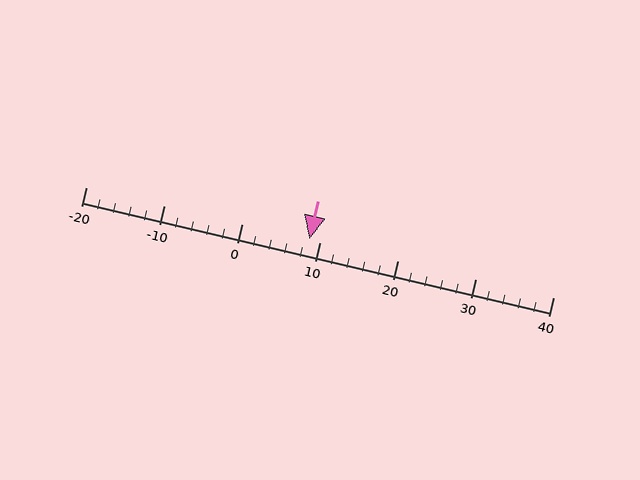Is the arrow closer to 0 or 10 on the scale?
The arrow is closer to 10.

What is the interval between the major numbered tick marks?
The major tick marks are spaced 10 units apart.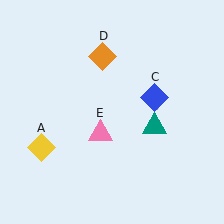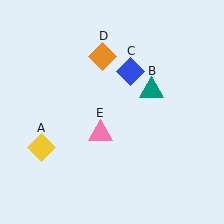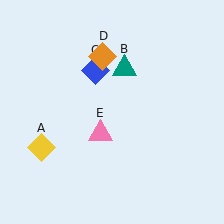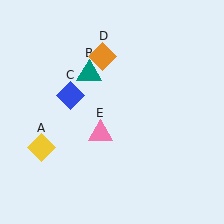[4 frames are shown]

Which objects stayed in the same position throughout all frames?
Yellow diamond (object A) and orange diamond (object D) and pink triangle (object E) remained stationary.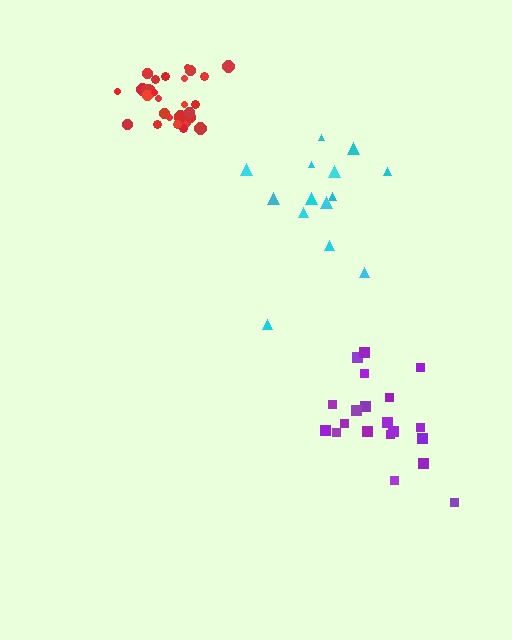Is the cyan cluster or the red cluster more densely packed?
Red.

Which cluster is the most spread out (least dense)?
Cyan.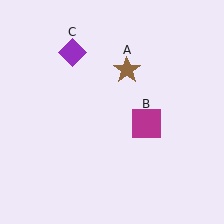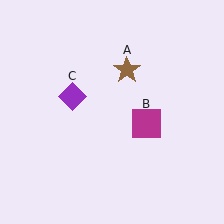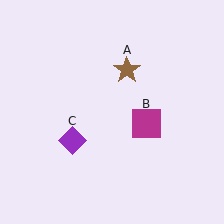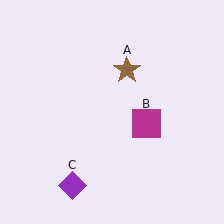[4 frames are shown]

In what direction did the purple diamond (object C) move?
The purple diamond (object C) moved down.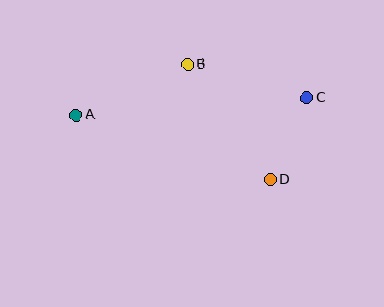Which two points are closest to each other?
Points C and D are closest to each other.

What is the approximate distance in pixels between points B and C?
The distance between B and C is approximately 123 pixels.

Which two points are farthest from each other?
Points A and C are farthest from each other.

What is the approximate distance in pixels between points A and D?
The distance between A and D is approximately 205 pixels.